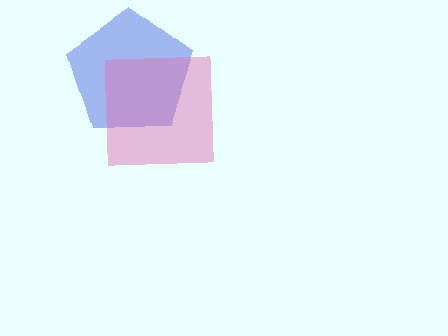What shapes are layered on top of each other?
The layered shapes are: a blue pentagon, a pink square.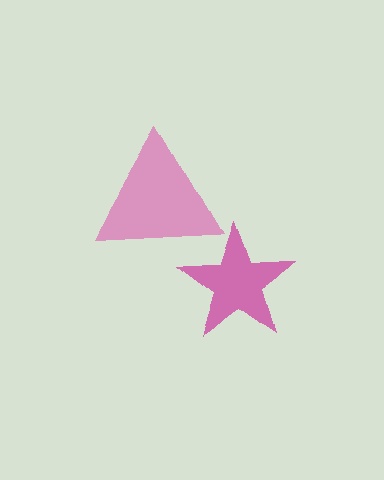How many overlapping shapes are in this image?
There are 2 overlapping shapes in the image.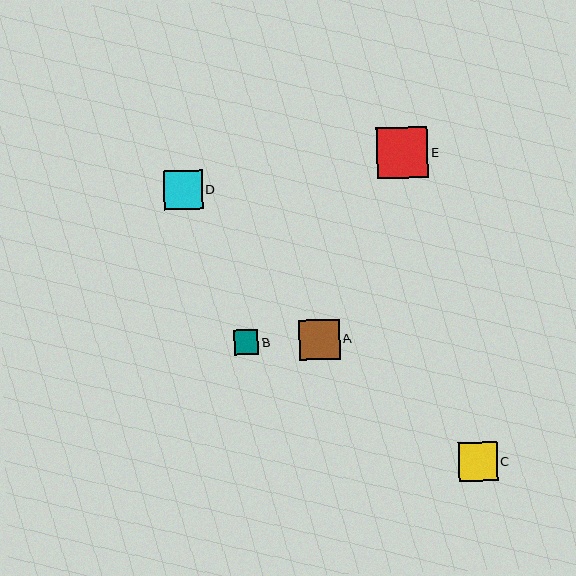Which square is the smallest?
Square B is the smallest with a size of approximately 25 pixels.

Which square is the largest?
Square E is the largest with a size of approximately 51 pixels.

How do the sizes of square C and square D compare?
Square C and square D are approximately the same size.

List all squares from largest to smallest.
From largest to smallest: E, A, C, D, B.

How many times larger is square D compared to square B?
Square D is approximately 1.5 times the size of square B.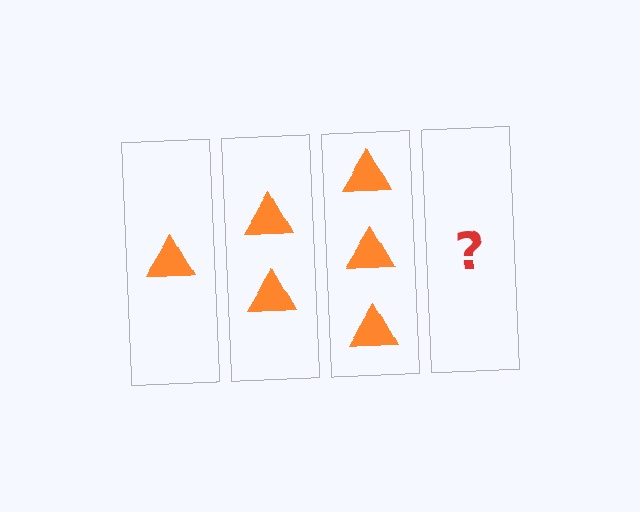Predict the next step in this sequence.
The next step is 4 triangles.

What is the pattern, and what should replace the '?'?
The pattern is that each step adds one more triangle. The '?' should be 4 triangles.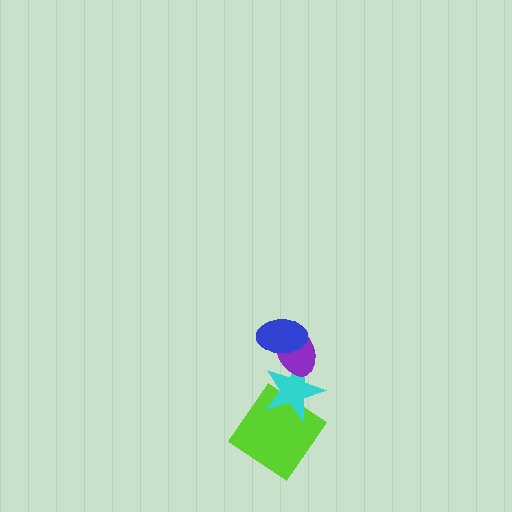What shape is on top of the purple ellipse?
The blue ellipse is on top of the purple ellipse.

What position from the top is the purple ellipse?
The purple ellipse is 2nd from the top.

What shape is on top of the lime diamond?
The cyan star is on top of the lime diamond.